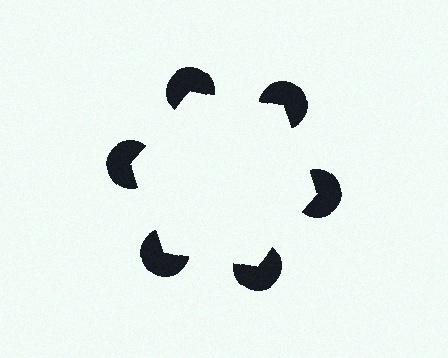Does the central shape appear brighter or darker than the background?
It typically appears slightly brighter than the background, even though no actual brightness change is drawn.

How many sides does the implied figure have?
6 sides.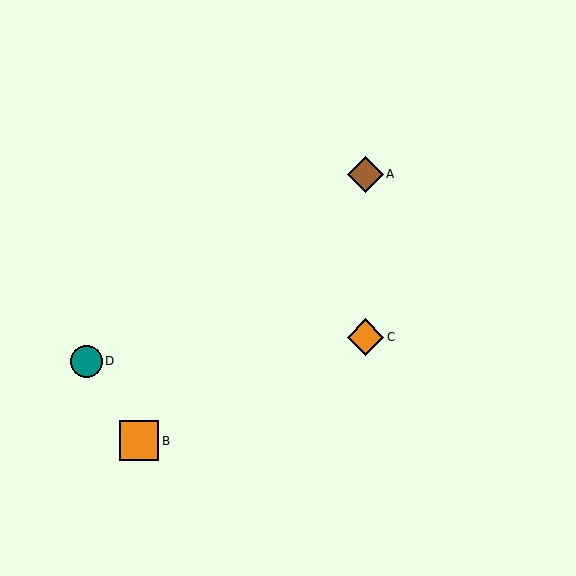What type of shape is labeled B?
Shape B is an orange square.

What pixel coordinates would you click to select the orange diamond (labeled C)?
Click at (366, 337) to select the orange diamond C.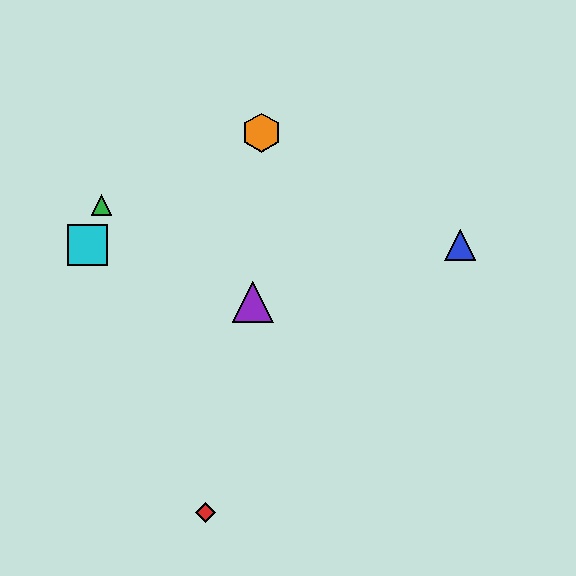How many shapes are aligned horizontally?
3 shapes (the blue triangle, the yellow triangle, the cyan square) are aligned horizontally.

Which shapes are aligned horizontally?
The blue triangle, the yellow triangle, the cyan square are aligned horizontally.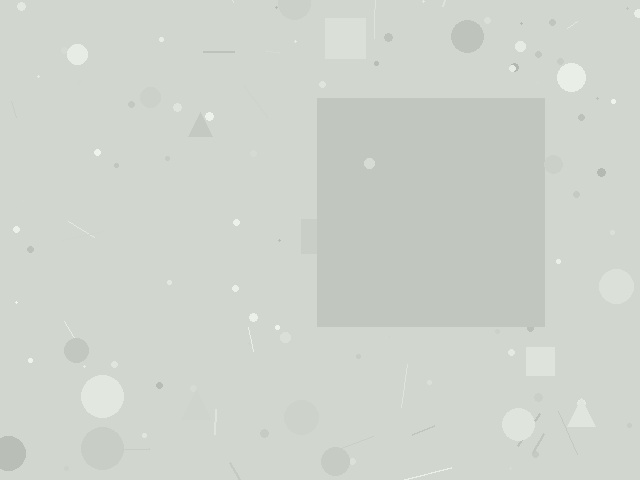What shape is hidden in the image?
A square is hidden in the image.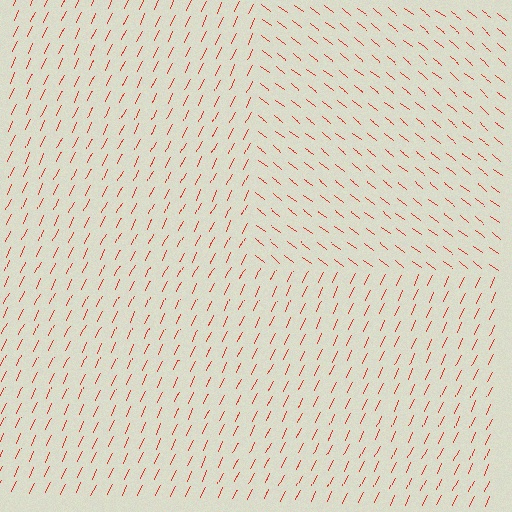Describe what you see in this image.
The image is filled with small red line segments. A rectangle region in the image has lines oriented differently from the surrounding lines, creating a visible texture boundary.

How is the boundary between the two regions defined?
The boundary is defined purely by a change in line orientation (approximately 77 degrees difference). All lines are the same color and thickness.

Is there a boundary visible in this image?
Yes, there is a texture boundary formed by a change in line orientation.